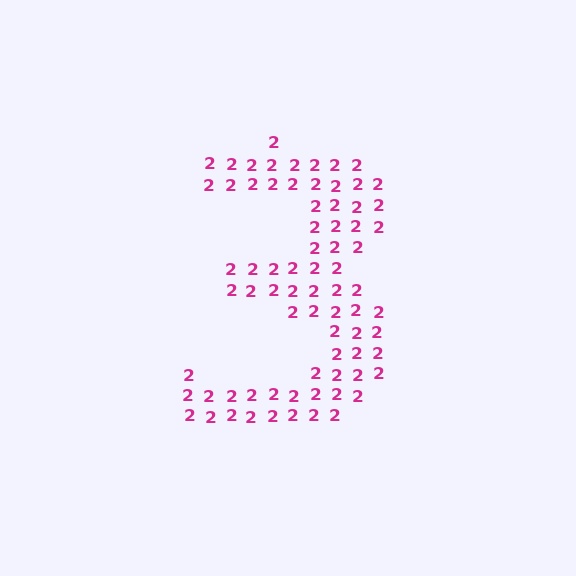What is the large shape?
The large shape is the digit 3.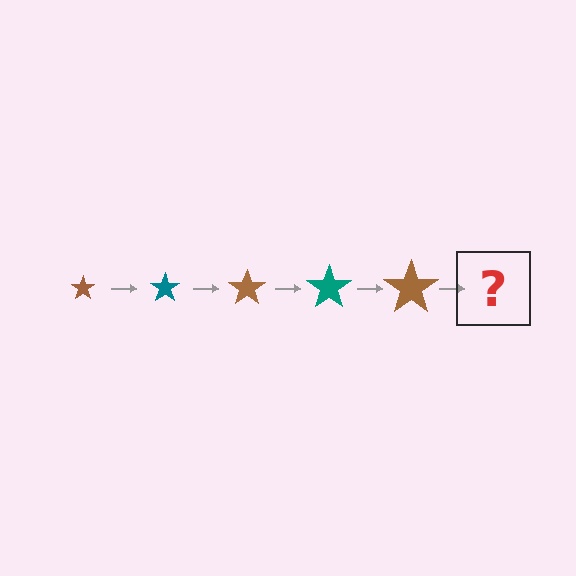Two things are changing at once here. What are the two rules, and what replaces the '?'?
The two rules are that the star grows larger each step and the color cycles through brown and teal. The '?' should be a teal star, larger than the previous one.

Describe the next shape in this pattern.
It should be a teal star, larger than the previous one.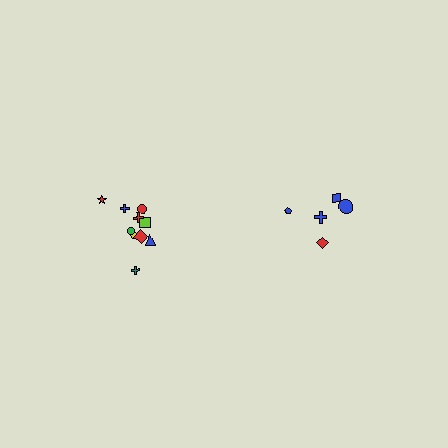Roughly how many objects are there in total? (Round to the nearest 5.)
Roughly 15 objects in total.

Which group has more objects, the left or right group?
The left group.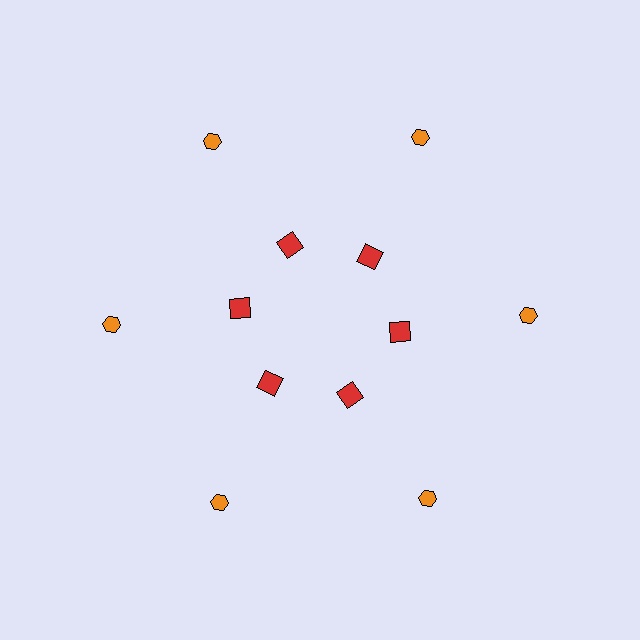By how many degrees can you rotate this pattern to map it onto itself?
The pattern maps onto itself every 60 degrees of rotation.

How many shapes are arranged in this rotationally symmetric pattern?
There are 12 shapes, arranged in 6 groups of 2.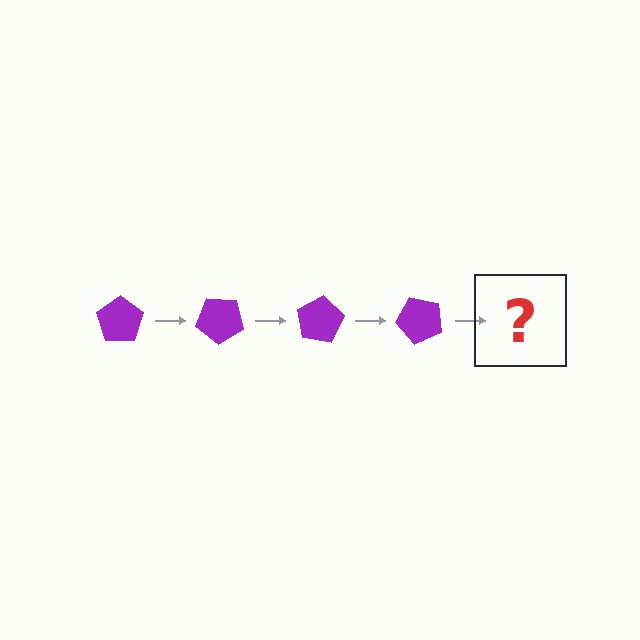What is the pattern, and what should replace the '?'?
The pattern is that the pentagon rotates 40 degrees each step. The '?' should be a purple pentagon rotated 160 degrees.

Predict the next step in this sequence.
The next step is a purple pentagon rotated 160 degrees.